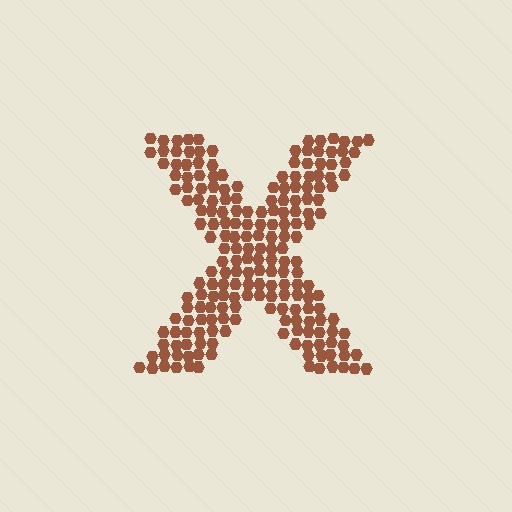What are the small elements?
The small elements are hexagons.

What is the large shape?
The large shape is the letter X.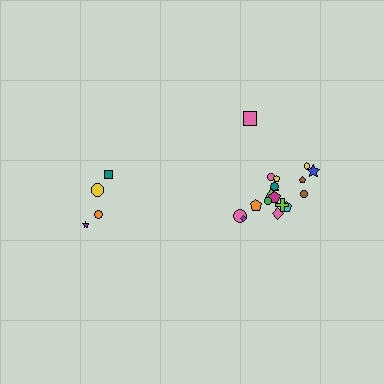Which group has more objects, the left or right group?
The right group.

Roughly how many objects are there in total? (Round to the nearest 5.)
Roughly 20 objects in total.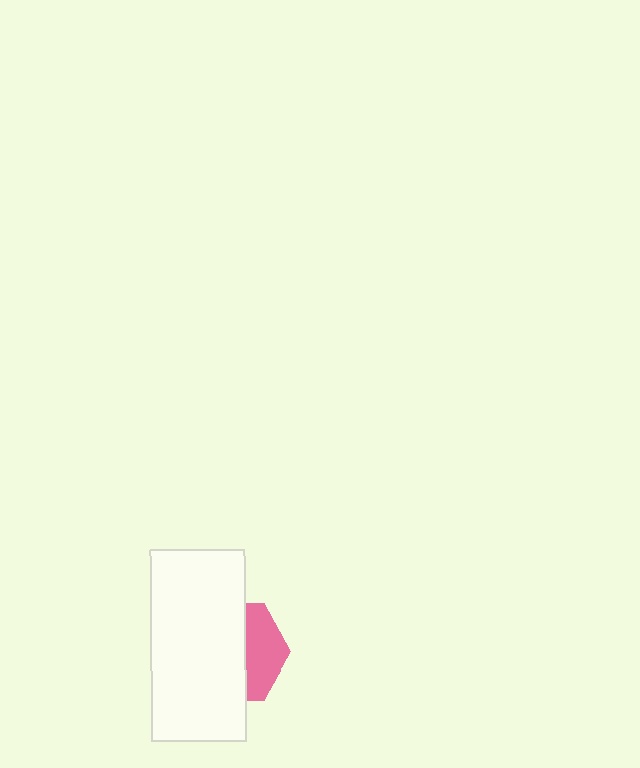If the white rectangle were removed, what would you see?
You would see the complete pink hexagon.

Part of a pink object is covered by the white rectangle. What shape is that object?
It is a hexagon.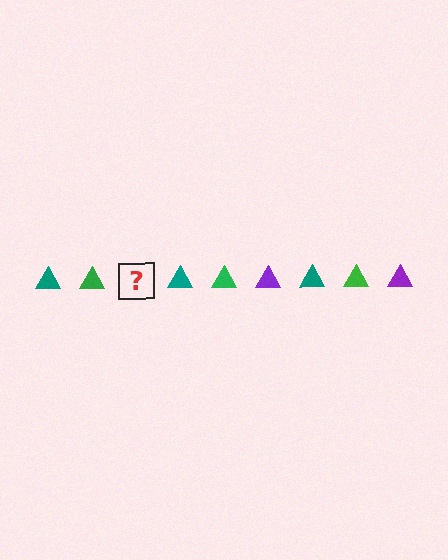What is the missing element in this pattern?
The missing element is a purple triangle.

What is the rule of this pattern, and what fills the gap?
The rule is that the pattern cycles through teal, green, purple triangles. The gap should be filled with a purple triangle.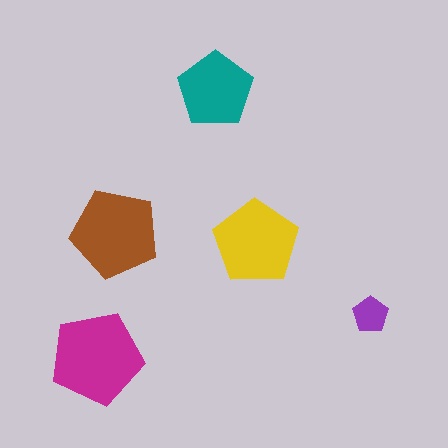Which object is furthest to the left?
The magenta pentagon is leftmost.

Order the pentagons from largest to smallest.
the magenta one, the brown one, the yellow one, the teal one, the purple one.